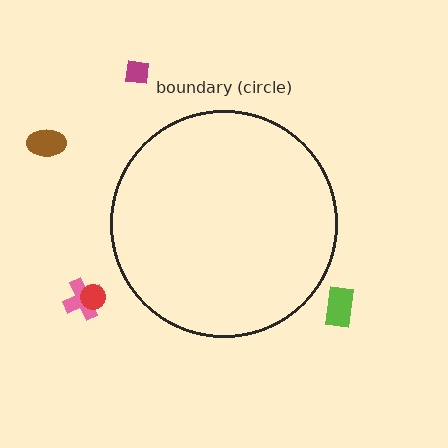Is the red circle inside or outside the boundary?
Outside.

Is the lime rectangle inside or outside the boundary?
Outside.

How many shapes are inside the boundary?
0 inside, 5 outside.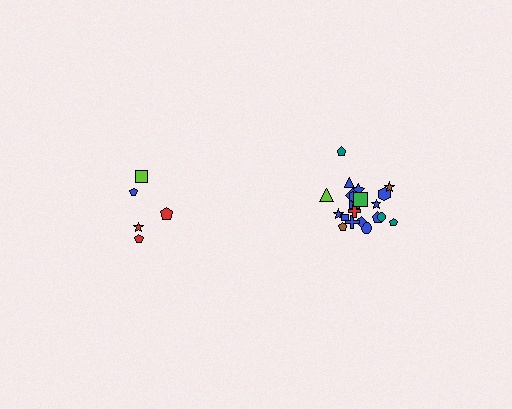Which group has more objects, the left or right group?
The right group.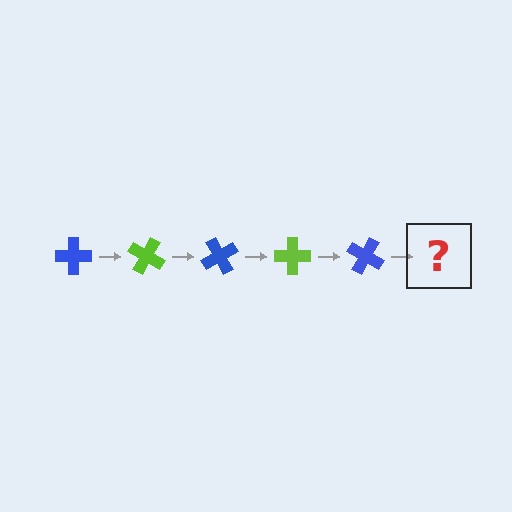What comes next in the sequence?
The next element should be a lime cross, rotated 150 degrees from the start.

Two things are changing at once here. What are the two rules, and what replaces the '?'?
The two rules are that it rotates 30 degrees each step and the color cycles through blue and lime. The '?' should be a lime cross, rotated 150 degrees from the start.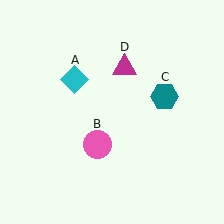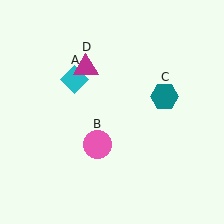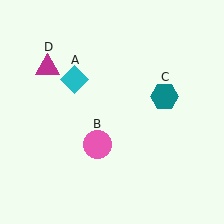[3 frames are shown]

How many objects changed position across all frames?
1 object changed position: magenta triangle (object D).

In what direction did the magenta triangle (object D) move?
The magenta triangle (object D) moved left.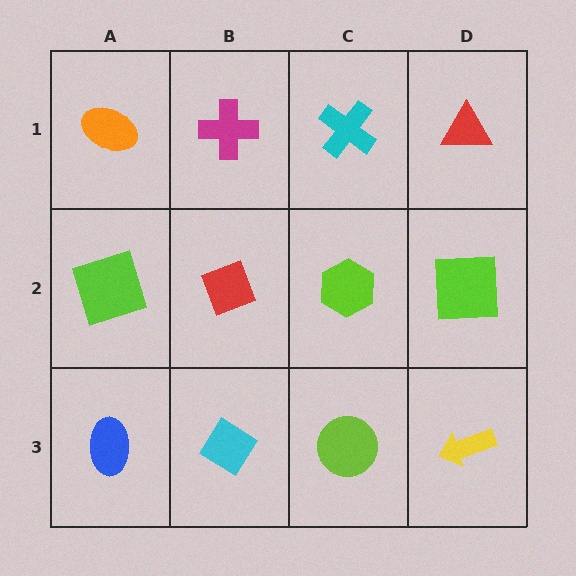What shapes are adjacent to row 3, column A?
A lime square (row 2, column A), a cyan diamond (row 3, column B).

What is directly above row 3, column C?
A lime hexagon.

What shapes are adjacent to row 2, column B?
A magenta cross (row 1, column B), a cyan diamond (row 3, column B), a lime square (row 2, column A), a lime hexagon (row 2, column C).